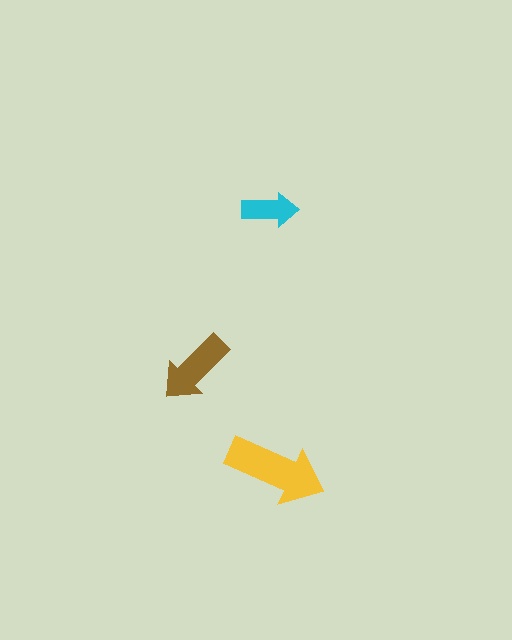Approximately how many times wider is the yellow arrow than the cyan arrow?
About 2 times wider.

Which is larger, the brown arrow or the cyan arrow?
The brown one.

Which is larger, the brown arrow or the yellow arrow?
The yellow one.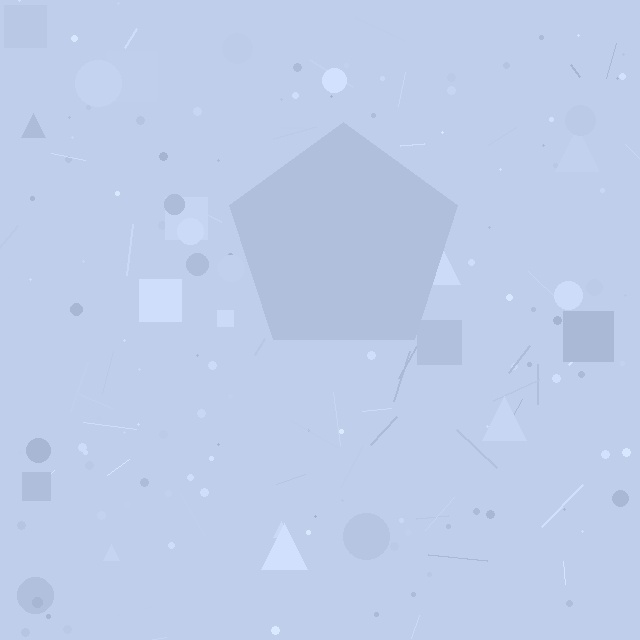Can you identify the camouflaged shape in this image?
The camouflaged shape is a pentagon.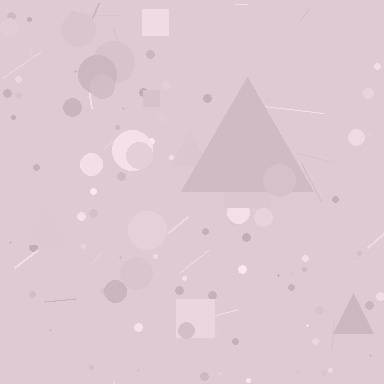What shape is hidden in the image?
A triangle is hidden in the image.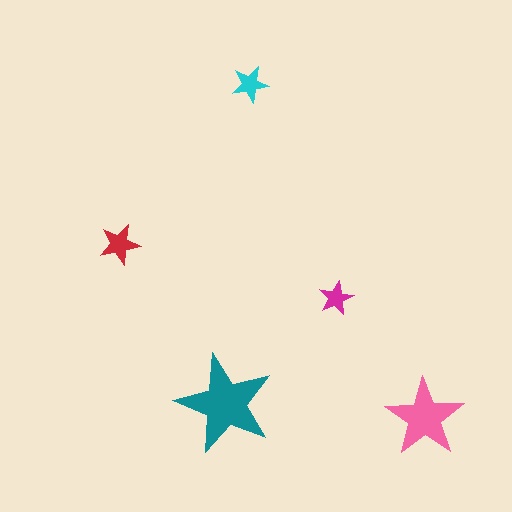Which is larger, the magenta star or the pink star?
The pink one.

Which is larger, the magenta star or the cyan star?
The cyan one.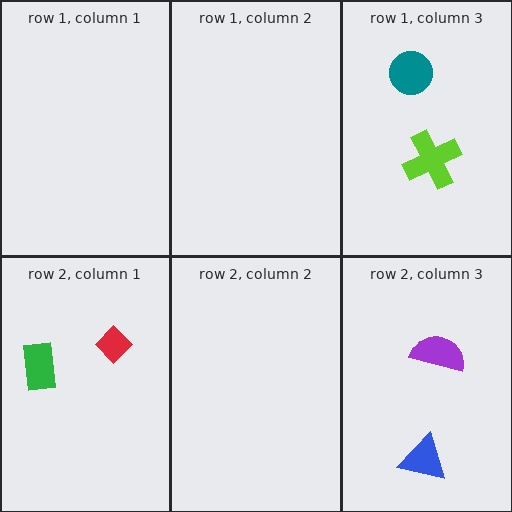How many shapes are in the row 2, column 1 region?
2.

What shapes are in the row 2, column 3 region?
The purple semicircle, the blue triangle.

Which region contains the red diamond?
The row 2, column 1 region.